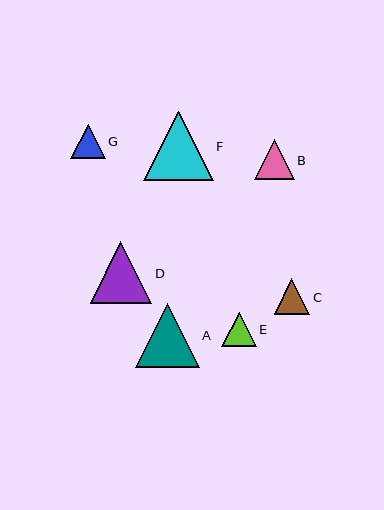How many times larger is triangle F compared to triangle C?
Triangle F is approximately 2.0 times the size of triangle C.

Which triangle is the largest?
Triangle F is the largest with a size of approximately 69 pixels.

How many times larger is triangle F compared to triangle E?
Triangle F is approximately 2.0 times the size of triangle E.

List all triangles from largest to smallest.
From largest to smallest: F, A, D, B, C, G, E.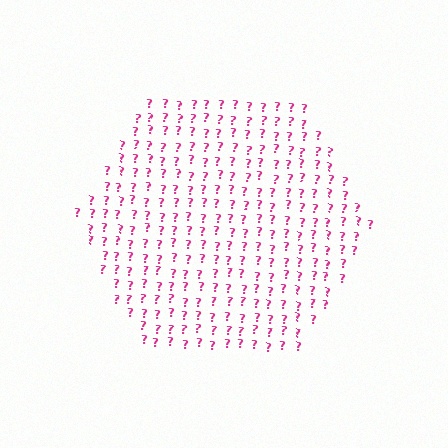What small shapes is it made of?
It is made of small question marks.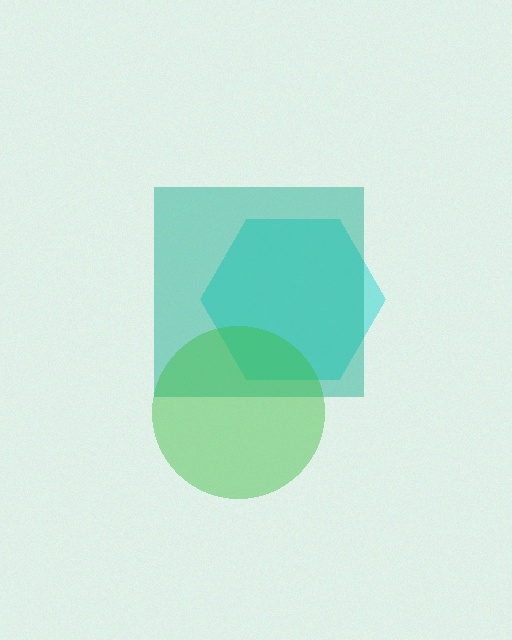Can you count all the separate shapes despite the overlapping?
Yes, there are 3 separate shapes.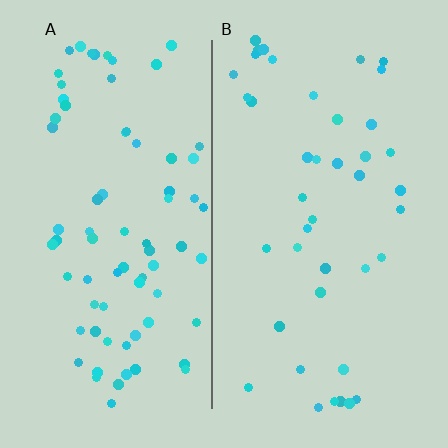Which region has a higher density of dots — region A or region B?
A (the left).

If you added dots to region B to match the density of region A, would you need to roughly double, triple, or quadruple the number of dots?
Approximately double.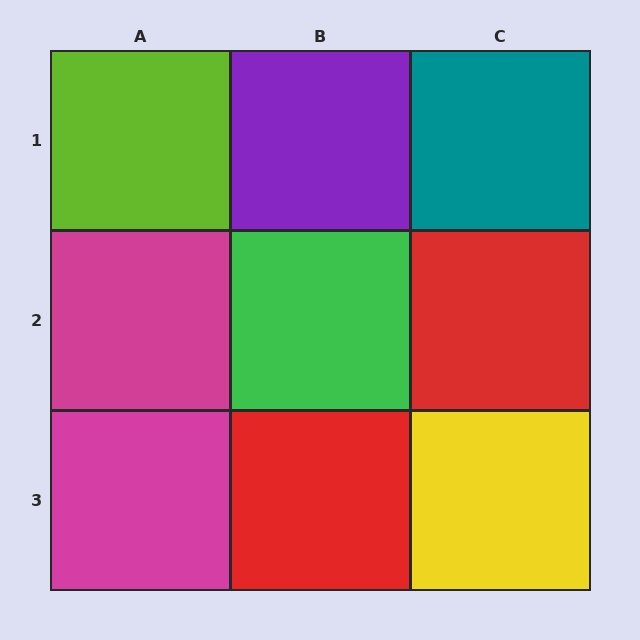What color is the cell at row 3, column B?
Red.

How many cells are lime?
1 cell is lime.